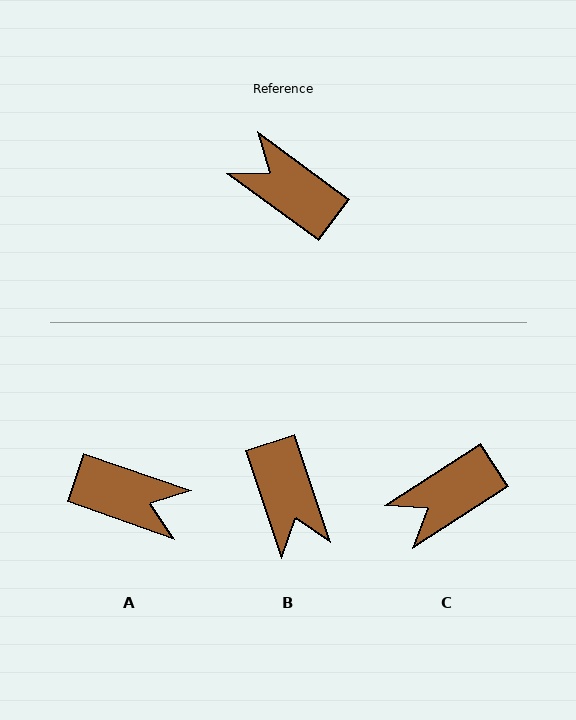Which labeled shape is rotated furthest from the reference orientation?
A, about 163 degrees away.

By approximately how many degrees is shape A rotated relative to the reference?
Approximately 163 degrees clockwise.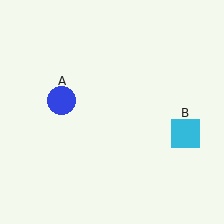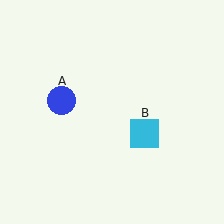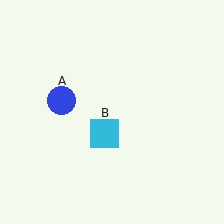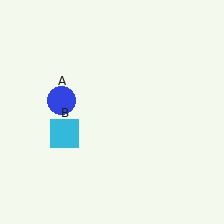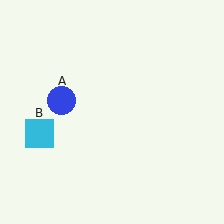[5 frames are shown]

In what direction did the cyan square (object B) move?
The cyan square (object B) moved left.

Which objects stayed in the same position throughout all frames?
Blue circle (object A) remained stationary.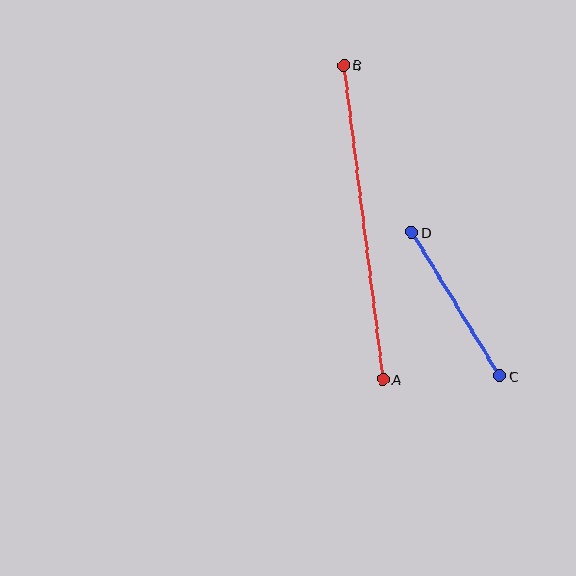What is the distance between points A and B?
The distance is approximately 317 pixels.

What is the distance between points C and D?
The distance is approximately 168 pixels.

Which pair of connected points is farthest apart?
Points A and B are farthest apart.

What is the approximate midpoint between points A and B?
The midpoint is at approximately (363, 222) pixels.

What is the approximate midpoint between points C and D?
The midpoint is at approximately (456, 304) pixels.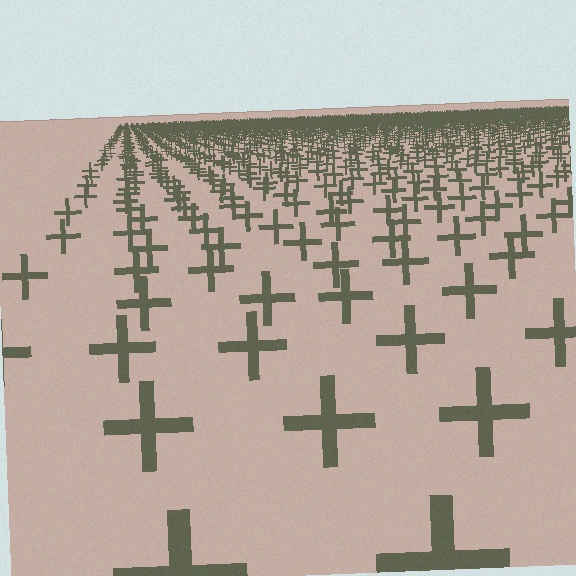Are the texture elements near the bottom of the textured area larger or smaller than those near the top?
Larger. Near the bottom, elements are closer to the viewer and appear at a bigger on-screen size.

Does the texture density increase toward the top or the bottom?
Density increases toward the top.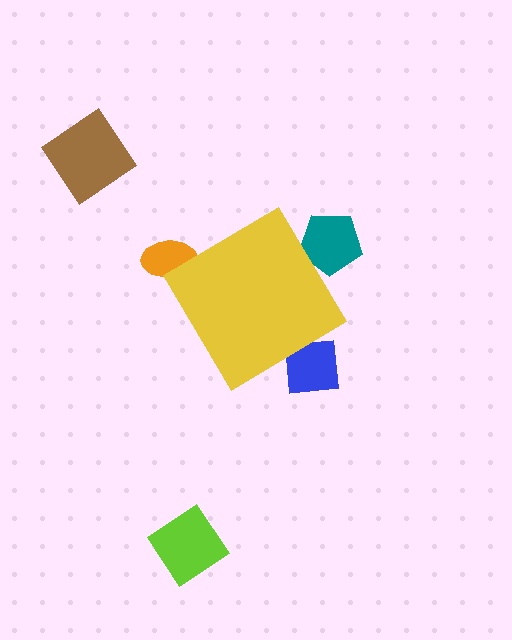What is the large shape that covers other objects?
A yellow diamond.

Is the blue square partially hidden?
Yes, the blue square is partially hidden behind the yellow diamond.